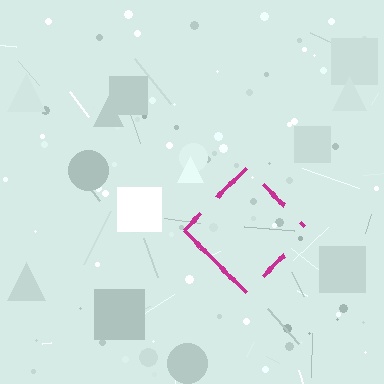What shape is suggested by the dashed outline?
The dashed outline suggests a diamond.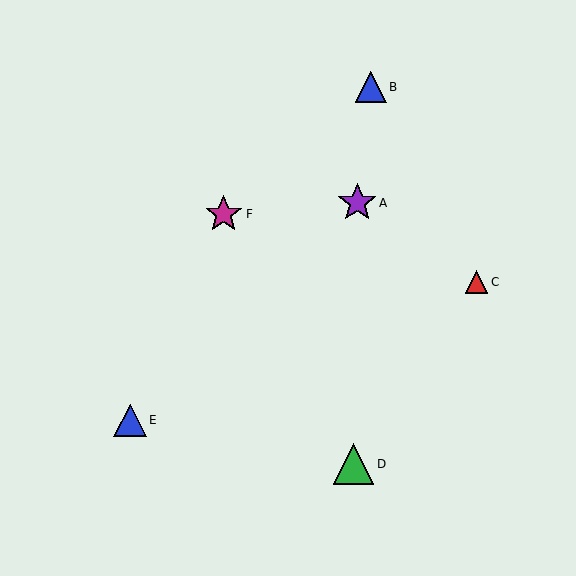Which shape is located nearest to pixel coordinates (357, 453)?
The green triangle (labeled D) at (353, 464) is nearest to that location.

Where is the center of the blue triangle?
The center of the blue triangle is at (371, 87).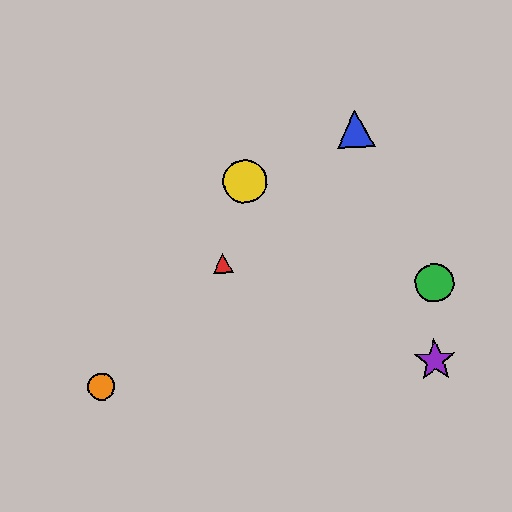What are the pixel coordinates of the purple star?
The purple star is at (435, 360).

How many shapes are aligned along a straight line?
3 shapes (the red triangle, the blue triangle, the orange circle) are aligned along a straight line.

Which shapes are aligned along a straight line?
The red triangle, the blue triangle, the orange circle are aligned along a straight line.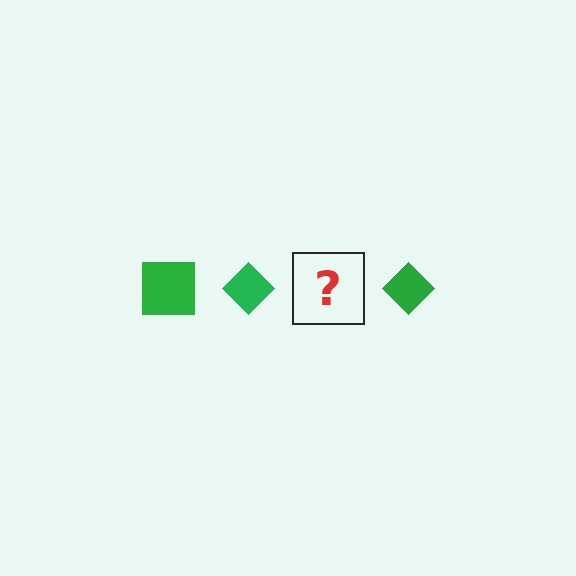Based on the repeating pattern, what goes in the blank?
The blank should be a green square.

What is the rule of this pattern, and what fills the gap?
The rule is that the pattern cycles through square, diamond shapes in green. The gap should be filled with a green square.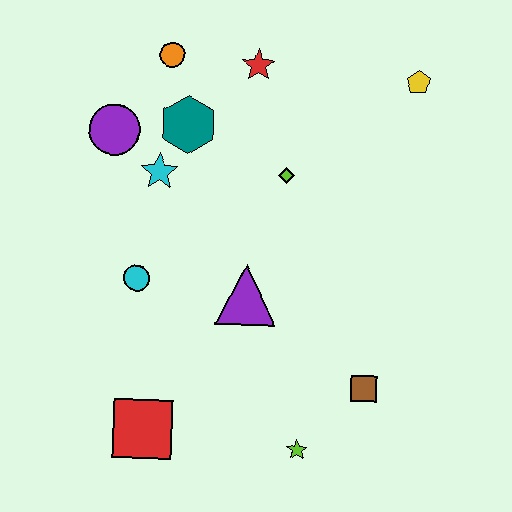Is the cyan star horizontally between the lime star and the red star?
No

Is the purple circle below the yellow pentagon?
Yes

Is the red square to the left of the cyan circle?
No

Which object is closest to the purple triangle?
The cyan circle is closest to the purple triangle.